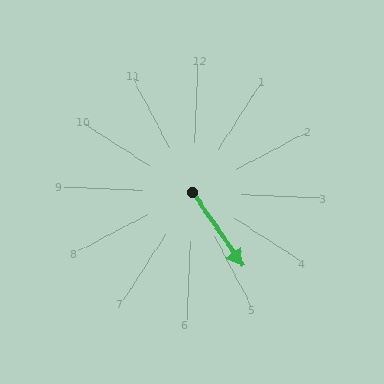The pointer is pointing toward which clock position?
Roughly 5 o'clock.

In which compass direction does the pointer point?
Southeast.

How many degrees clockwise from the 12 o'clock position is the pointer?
Approximately 143 degrees.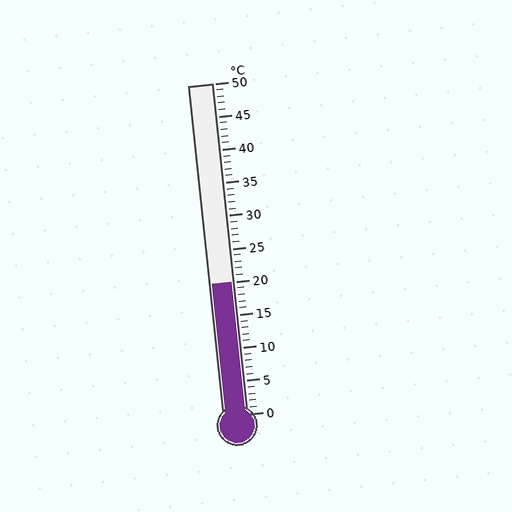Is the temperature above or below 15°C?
The temperature is above 15°C.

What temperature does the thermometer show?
The thermometer shows approximately 20°C.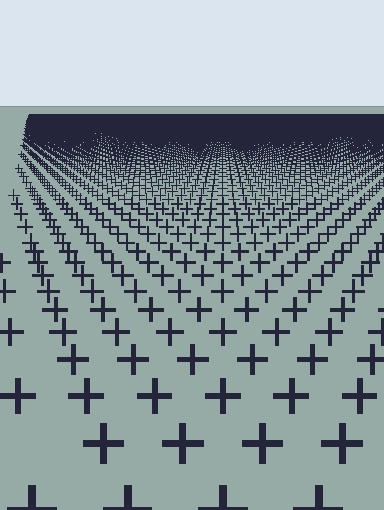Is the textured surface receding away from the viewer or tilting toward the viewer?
The surface is receding away from the viewer. Texture elements get smaller and denser toward the top.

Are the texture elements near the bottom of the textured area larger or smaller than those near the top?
Larger. Near the bottom, elements are closer to the viewer and appear at a bigger on-screen size.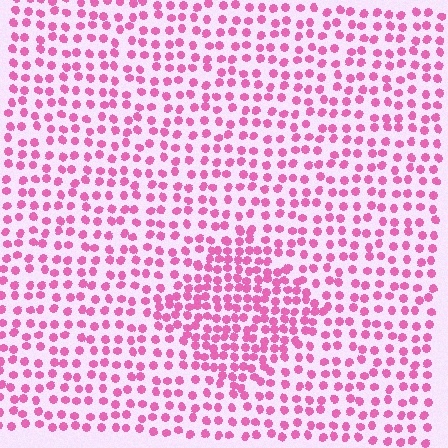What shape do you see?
I see a diamond.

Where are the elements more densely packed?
The elements are more densely packed inside the diamond boundary.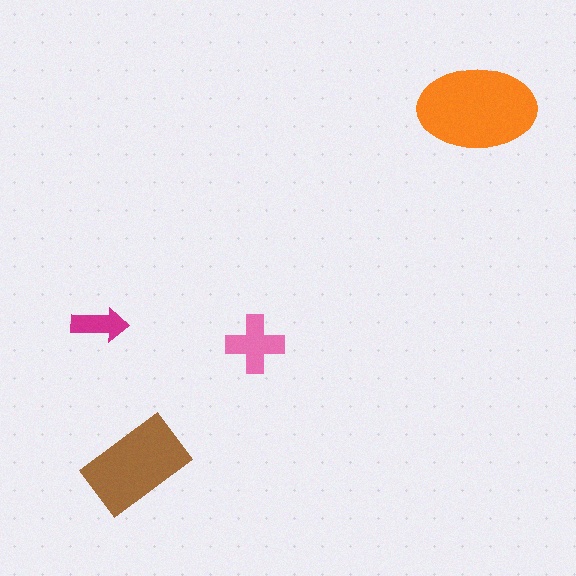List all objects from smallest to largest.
The magenta arrow, the pink cross, the brown rectangle, the orange ellipse.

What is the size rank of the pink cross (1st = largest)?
3rd.